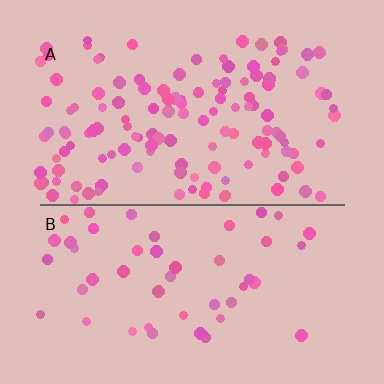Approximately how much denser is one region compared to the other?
Approximately 2.7× — region A over region B.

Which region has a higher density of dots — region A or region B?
A (the top).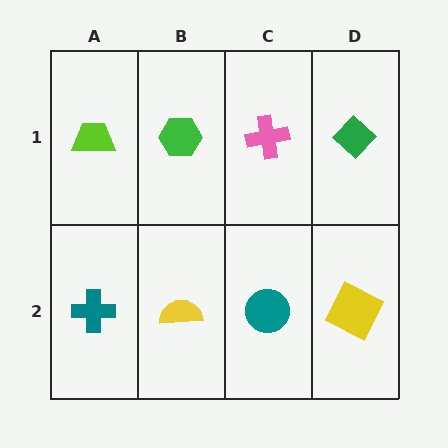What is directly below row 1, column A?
A teal cross.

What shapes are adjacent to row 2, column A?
A lime trapezoid (row 1, column A), a yellow semicircle (row 2, column B).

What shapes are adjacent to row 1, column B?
A yellow semicircle (row 2, column B), a lime trapezoid (row 1, column A), a pink cross (row 1, column C).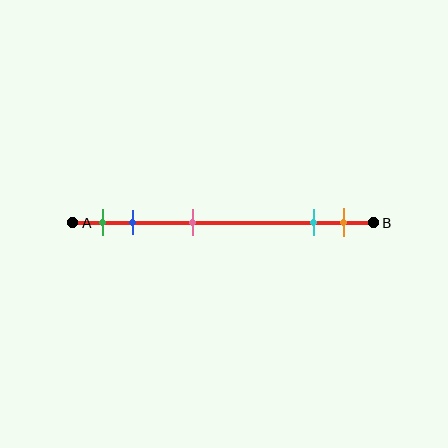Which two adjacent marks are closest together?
The cyan and orange marks are the closest adjacent pair.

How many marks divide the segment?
There are 5 marks dividing the segment.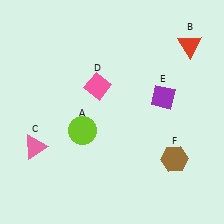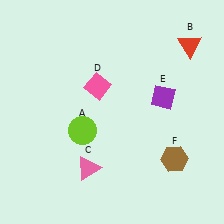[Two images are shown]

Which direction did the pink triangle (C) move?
The pink triangle (C) moved right.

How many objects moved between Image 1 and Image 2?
1 object moved between the two images.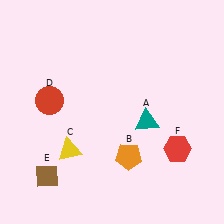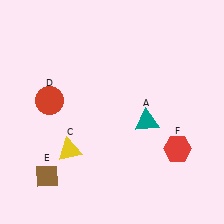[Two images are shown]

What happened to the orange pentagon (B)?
The orange pentagon (B) was removed in Image 2. It was in the bottom-right area of Image 1.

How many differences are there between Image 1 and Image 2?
There is 1 difference between the two images.